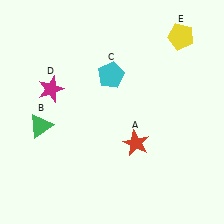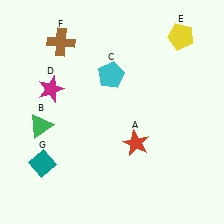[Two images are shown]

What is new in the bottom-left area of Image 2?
A teal diamond (G) was added in the bottom-left area of Image 2.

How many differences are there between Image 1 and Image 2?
There are 2 differences between the two images.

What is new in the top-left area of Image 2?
A brown cross (F) was added in the top-left area of Image 2.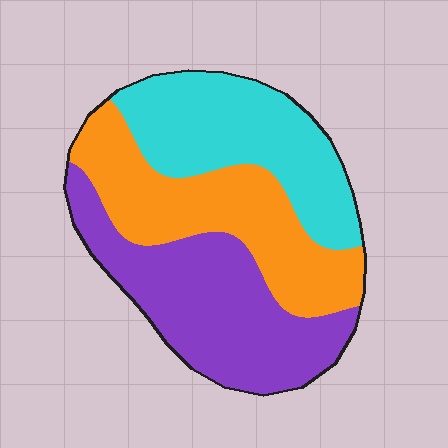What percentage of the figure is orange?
Orange covers roughly 35% of the figure.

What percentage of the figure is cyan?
Cyan takes up about one third (1/3) of the figure.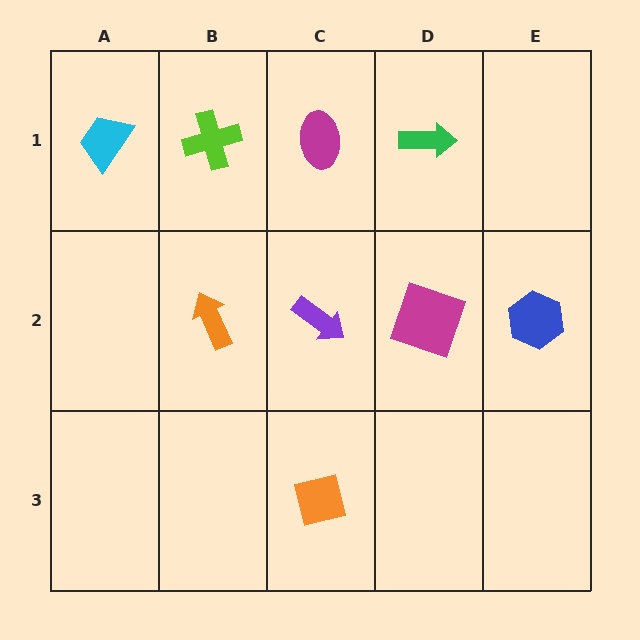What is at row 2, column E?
A blue hexagon.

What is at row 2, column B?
An orange arrow.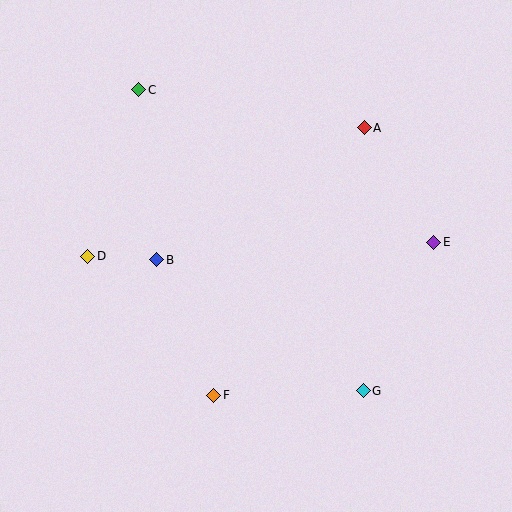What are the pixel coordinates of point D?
Point D is at (88, 256).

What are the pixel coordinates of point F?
Point F is at (214, 395).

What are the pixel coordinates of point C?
Point C is at (139, 90).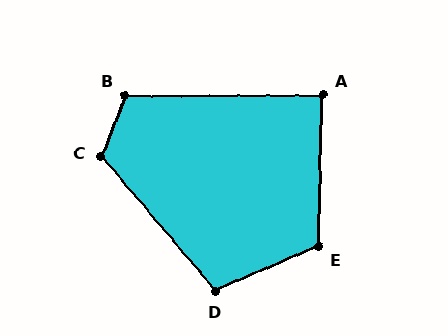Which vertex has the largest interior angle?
C, at approximately 119 degrees.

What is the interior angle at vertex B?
Approximately 111 degrees (obtuse).